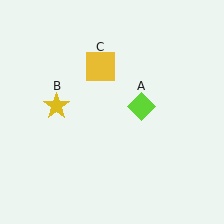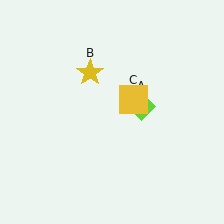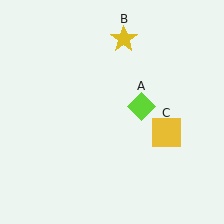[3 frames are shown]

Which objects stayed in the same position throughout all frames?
Lime diamond (object A) remained stationary.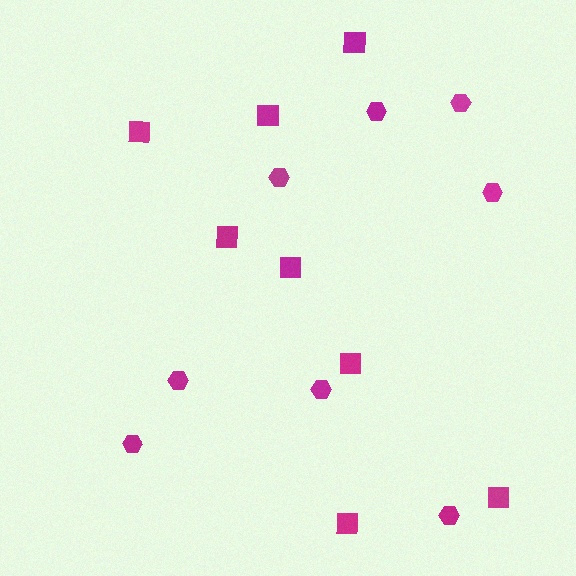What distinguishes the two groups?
There are 2 groups: one group of hexagons (8) and one group of squares (8).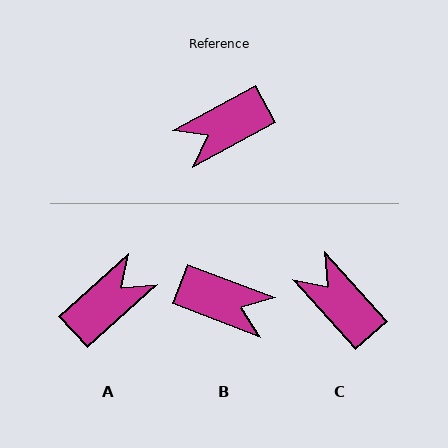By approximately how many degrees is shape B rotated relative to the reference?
Approximately 131 degrees counter-clockwise.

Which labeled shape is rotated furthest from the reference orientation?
A, about 166 degrees away.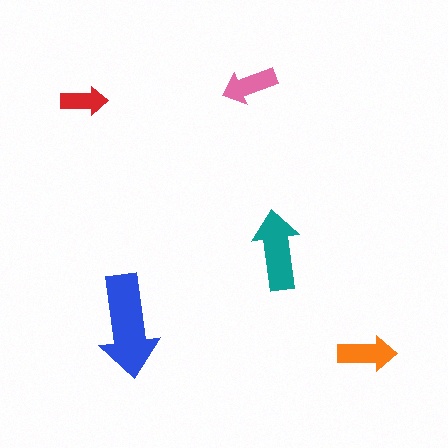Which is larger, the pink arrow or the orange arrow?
The orange one.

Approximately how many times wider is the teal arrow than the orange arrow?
About 1.5 times wider.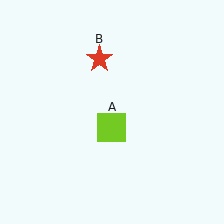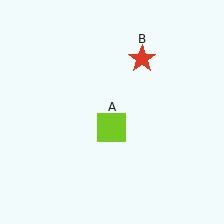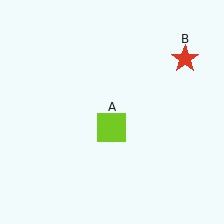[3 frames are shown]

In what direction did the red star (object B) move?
The red star (object B) moved right.